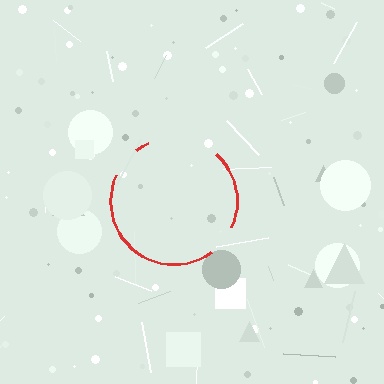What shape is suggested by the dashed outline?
The dashed outline suggests a circle.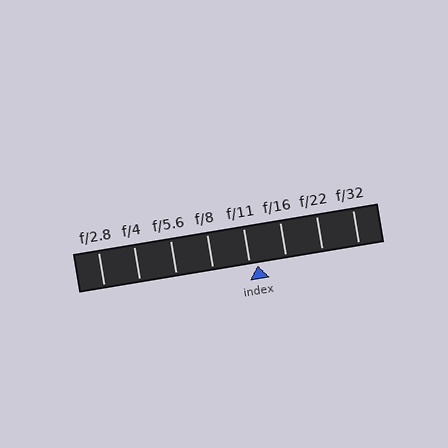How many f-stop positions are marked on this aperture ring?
There are 8 f-stop positions marked.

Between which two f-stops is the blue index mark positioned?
The index mark is between f/11 and f/16.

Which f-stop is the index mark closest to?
The index mark is closest to f/11.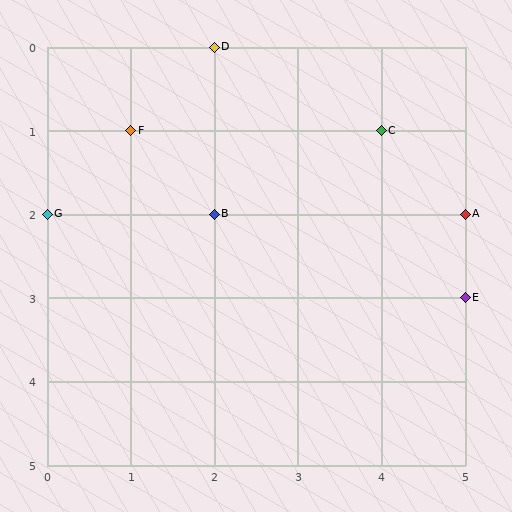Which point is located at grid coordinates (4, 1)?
Point C is at (4, 1).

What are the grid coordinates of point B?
Point B is at grid coordinates (2, 2).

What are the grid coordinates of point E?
Point E is at grid coordinates (5, 3).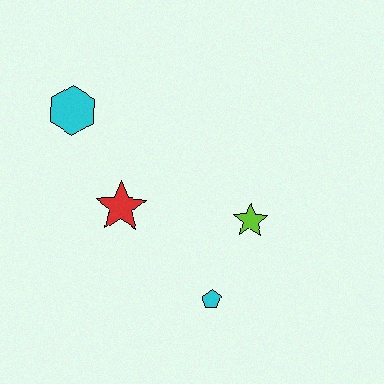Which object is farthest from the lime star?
The cyan hexagon is farthest from the lime star.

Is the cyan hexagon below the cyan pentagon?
No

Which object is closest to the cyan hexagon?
The red star is closest to the cyan hexagon.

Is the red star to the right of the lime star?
No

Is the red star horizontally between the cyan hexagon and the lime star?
Yes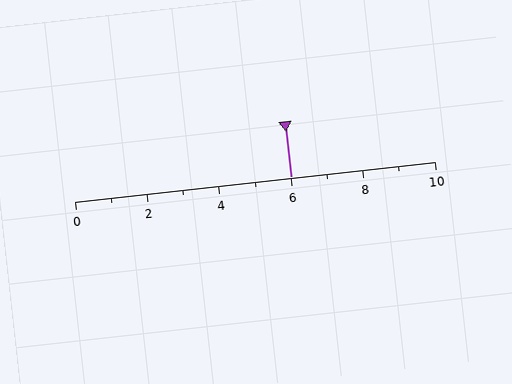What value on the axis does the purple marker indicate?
The marker indicates approximately 6.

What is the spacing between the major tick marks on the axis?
The major ticks are spaced 2 apart.